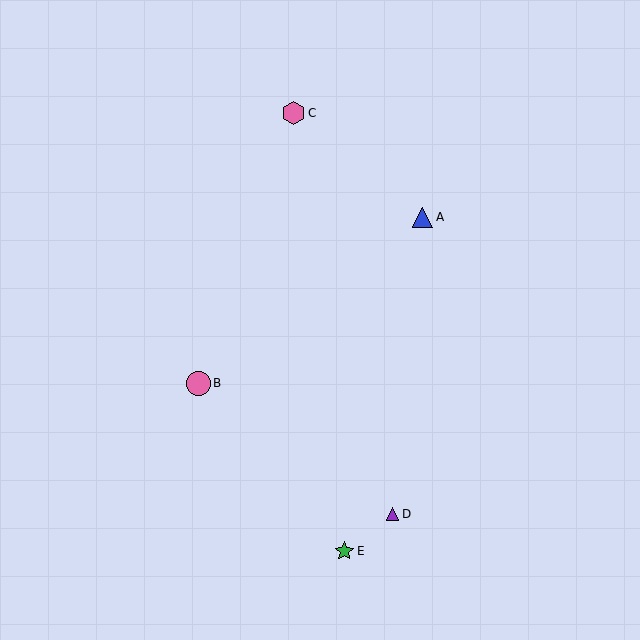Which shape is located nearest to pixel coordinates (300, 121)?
The pink hexagon (labeled C) at (294, 113) is nearest to that location.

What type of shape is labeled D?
Shape D is a purple triangle.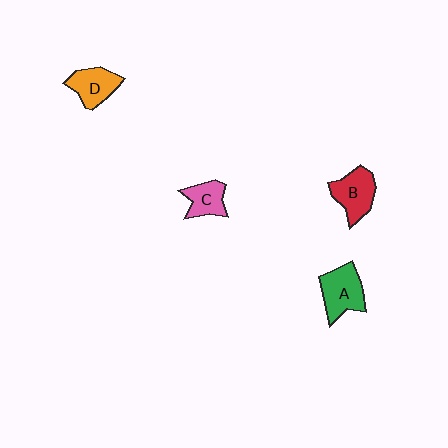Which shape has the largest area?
Shape A (green).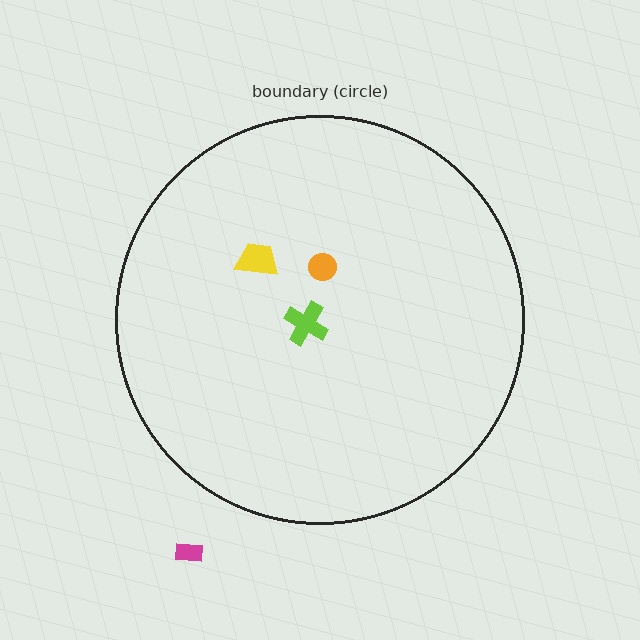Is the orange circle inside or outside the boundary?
Inside.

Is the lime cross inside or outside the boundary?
Inside.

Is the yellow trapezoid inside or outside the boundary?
Inside.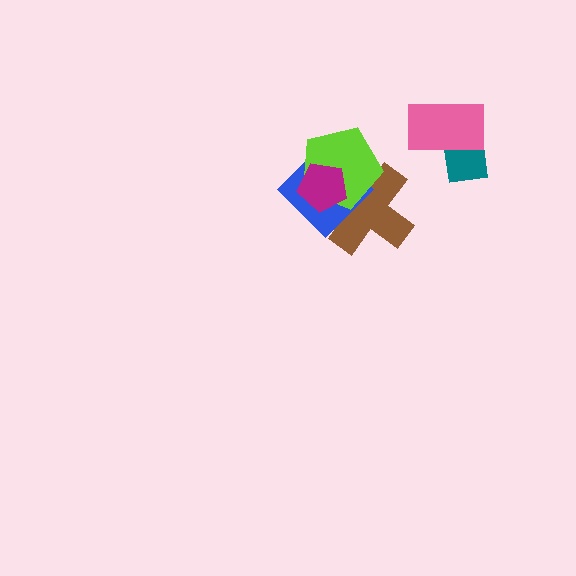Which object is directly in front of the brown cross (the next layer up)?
The blue diamond is directly in front of the brown cross.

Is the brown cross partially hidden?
Yes, it is partially covered by another shape.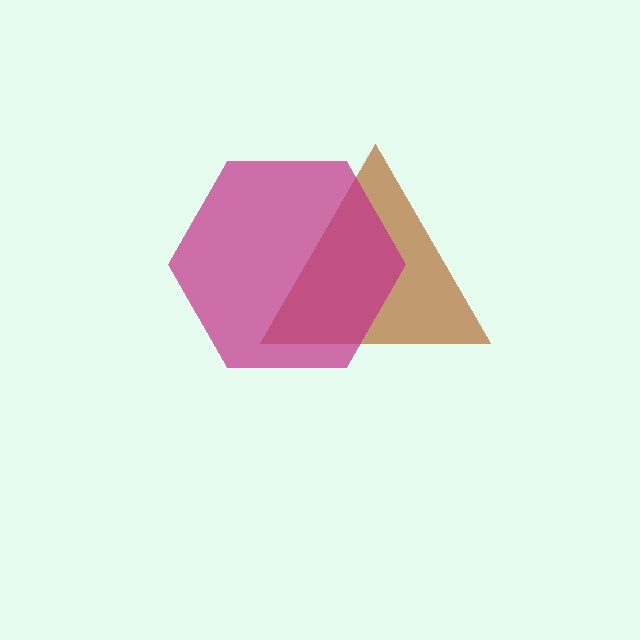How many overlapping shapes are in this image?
There are 2 overlapping shapes in the image.